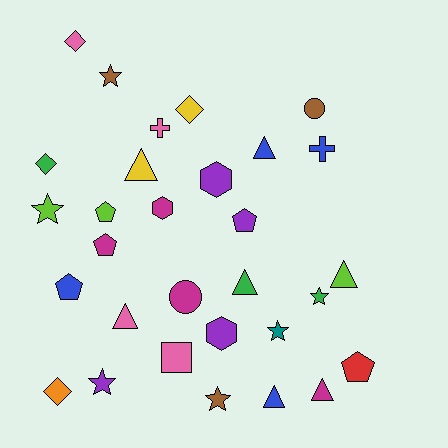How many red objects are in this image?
There is 1 red object.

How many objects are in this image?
There are 30 objects.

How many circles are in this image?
There are 2 circles.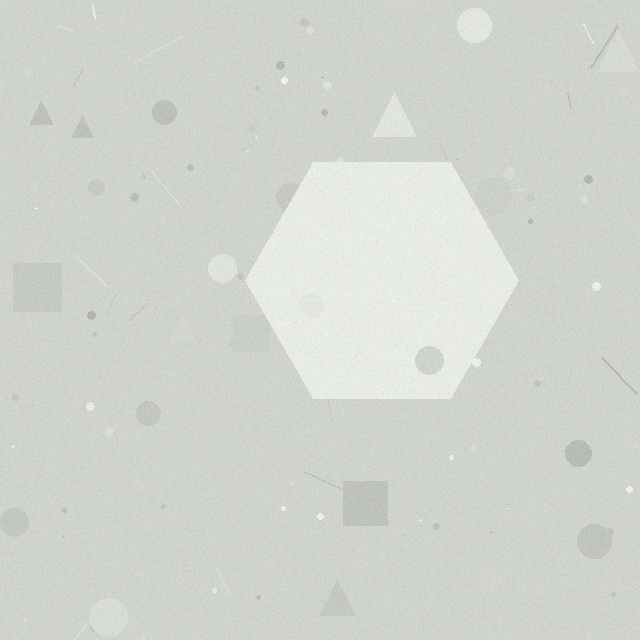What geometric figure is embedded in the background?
A hexagon is embedded in the background.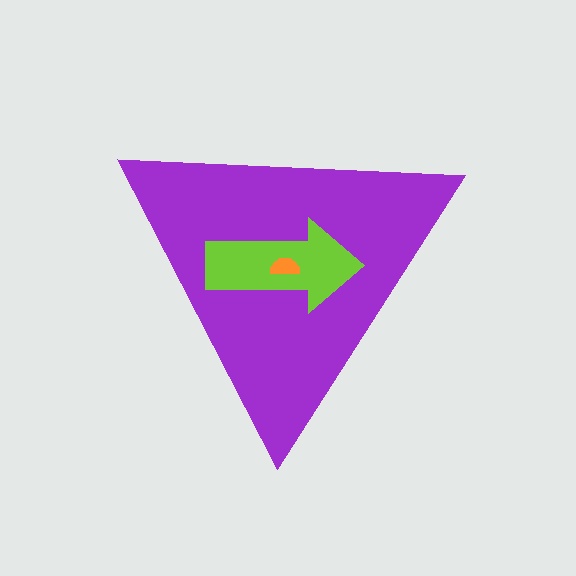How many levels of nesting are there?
3.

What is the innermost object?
The orange semicircle.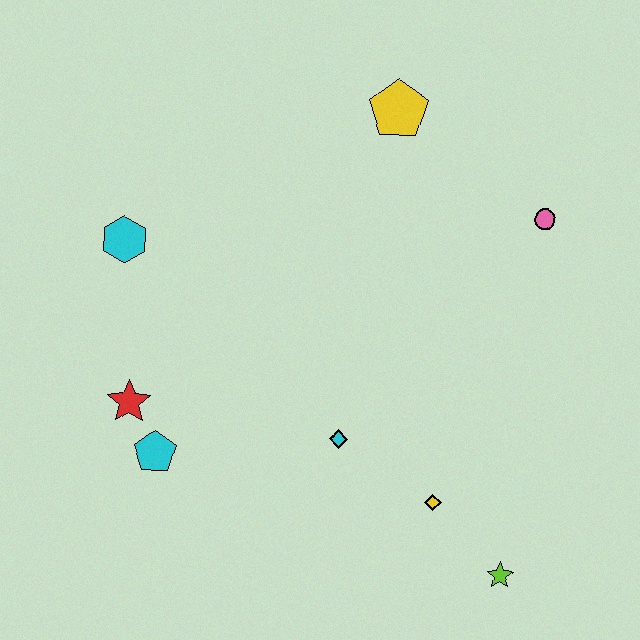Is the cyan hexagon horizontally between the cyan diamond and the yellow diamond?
No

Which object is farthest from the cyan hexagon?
The lime star is farthest from the cyan hexagon.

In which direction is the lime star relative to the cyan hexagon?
The lime star is to the right of the cyan hexagon.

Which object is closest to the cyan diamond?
The yellow diamond is closest to the cyan diamond.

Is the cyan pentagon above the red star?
No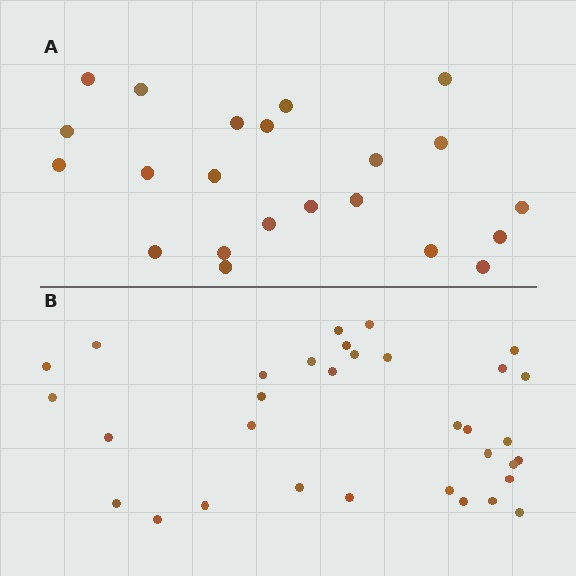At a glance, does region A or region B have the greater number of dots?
Region B (the bottom region) has more dots.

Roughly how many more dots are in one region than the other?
Region B has roughly 12 or so more dots than region A.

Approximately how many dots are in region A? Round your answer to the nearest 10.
About 20 dots. (The exact count is 22, which rounds to 20.)